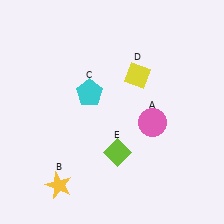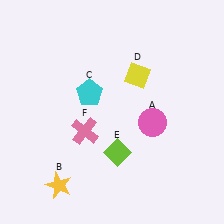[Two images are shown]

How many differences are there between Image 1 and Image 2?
There is 1 difference between the two images.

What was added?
A pink cross (F) was added in Image 2.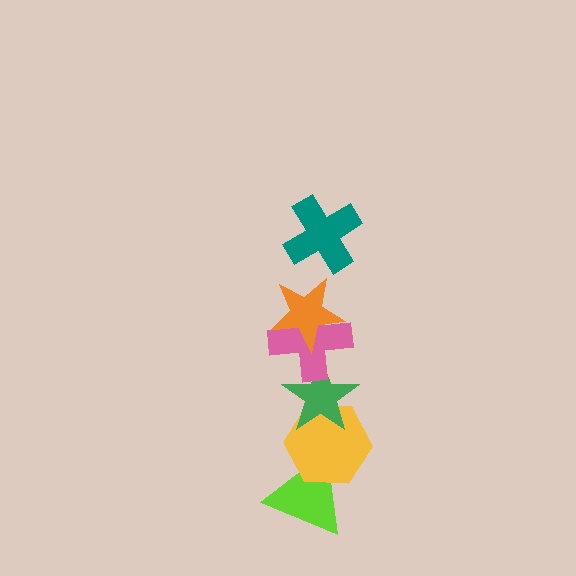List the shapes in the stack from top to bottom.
From top to bottom: the teal cross, the orange star, the pink cross, the green star, the yellow hexagon, the lime triangle.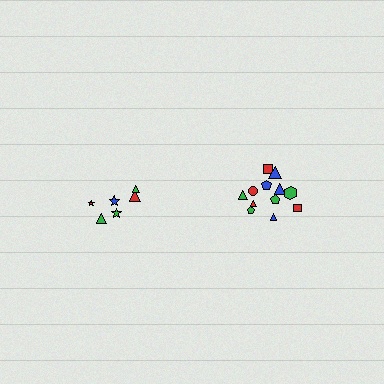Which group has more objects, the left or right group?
The right group.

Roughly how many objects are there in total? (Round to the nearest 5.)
Roughly 20 objects in total.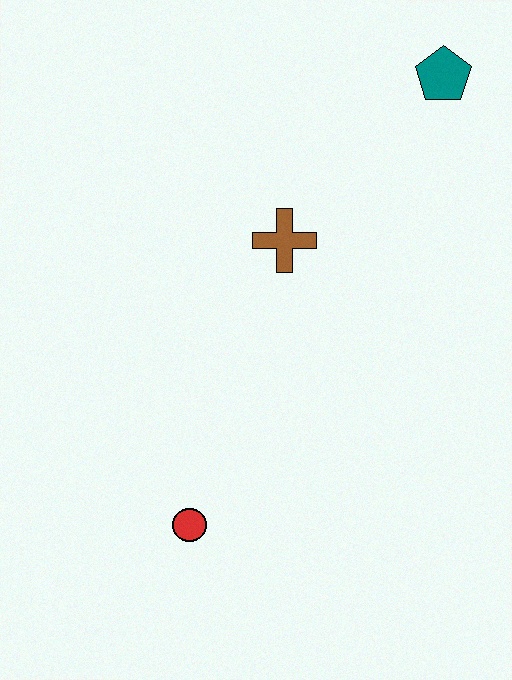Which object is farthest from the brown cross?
The red circle is farthest from the brown cross.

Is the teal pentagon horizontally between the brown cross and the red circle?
No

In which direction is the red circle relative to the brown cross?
The red circle is below the brown cross.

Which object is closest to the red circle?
The brown cross is closest to the red circle.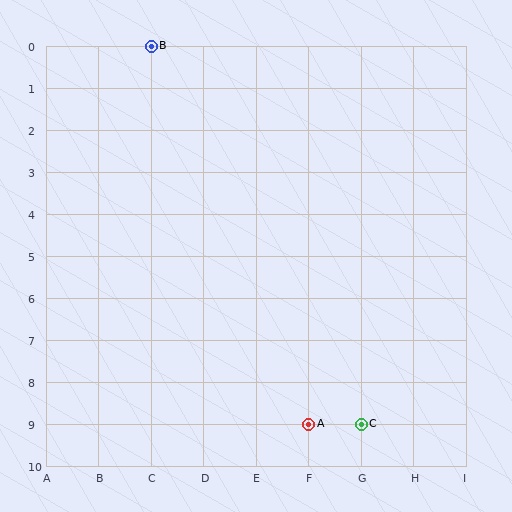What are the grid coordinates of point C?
Point C is at grid coordinates (G, 9).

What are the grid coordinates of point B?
Point B is at grid coordinates (C, 0).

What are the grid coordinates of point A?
Point A is at grid coordinates (F, 9).